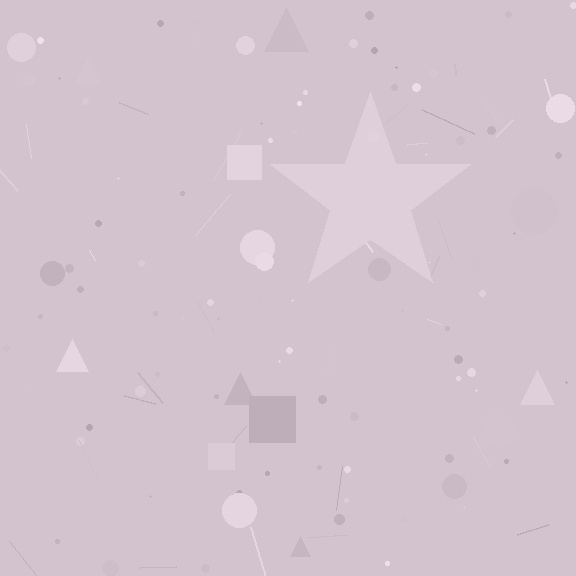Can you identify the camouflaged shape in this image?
The camouflaged shape is a star.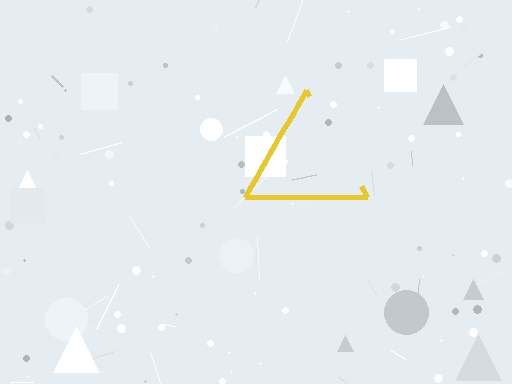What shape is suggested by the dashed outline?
The dashed outline suggests a triangle.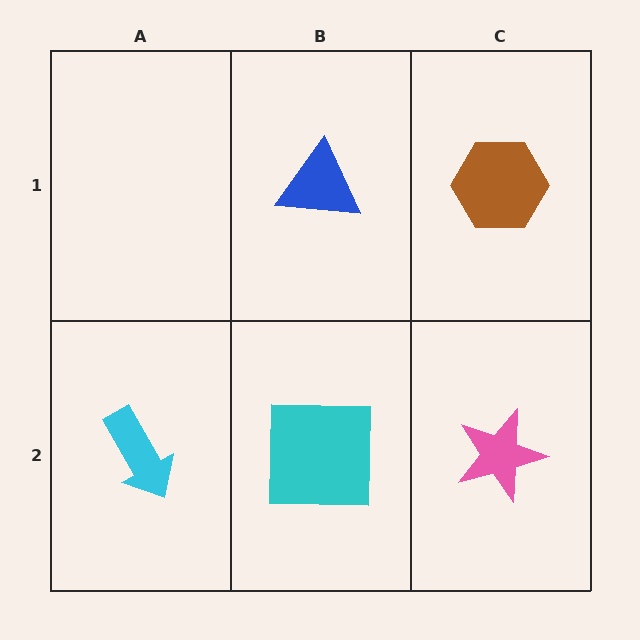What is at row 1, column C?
A brown hexagon.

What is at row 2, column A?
A cyan arrow.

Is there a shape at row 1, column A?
No, that cell is empty.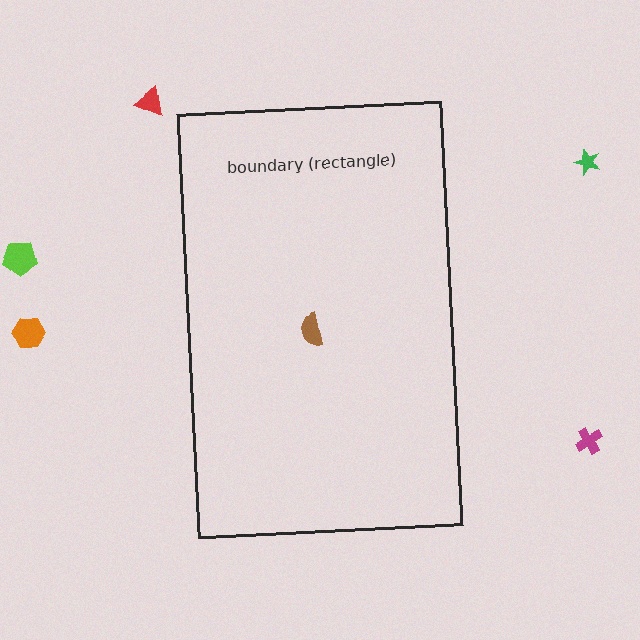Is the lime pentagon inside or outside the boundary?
Outside.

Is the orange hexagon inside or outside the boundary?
Outside.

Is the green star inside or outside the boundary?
Outside.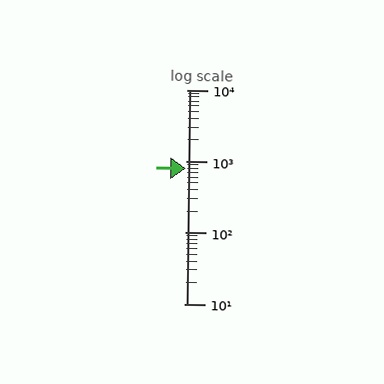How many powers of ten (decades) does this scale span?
The scale spans 3 decades, from 10 to 10000.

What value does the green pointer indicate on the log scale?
The pointer indicates approximately 800.